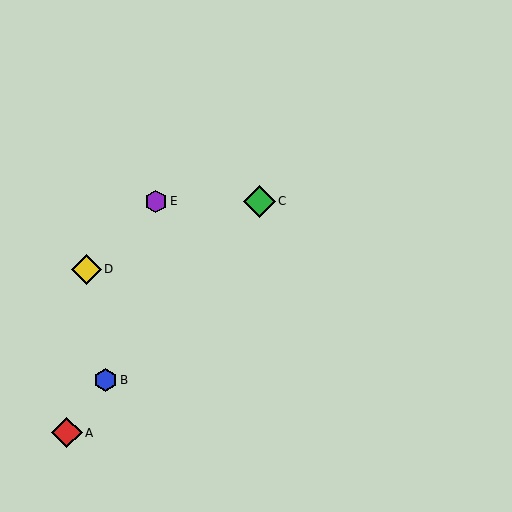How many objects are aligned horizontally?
2 objects (C, E) are aligned horizontally.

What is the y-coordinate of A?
Object A is at y≈433.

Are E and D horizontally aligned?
No, E is at y≈201 and D is at y≈269.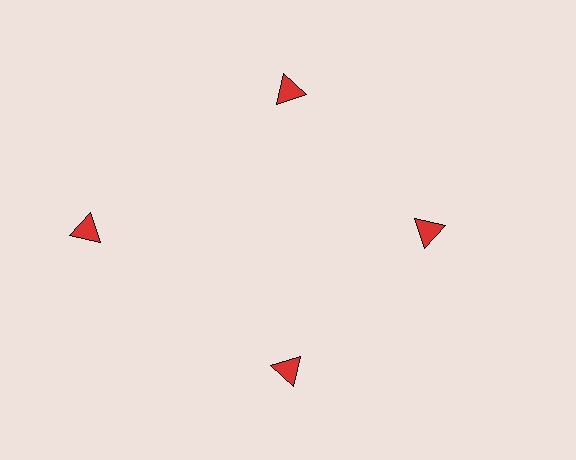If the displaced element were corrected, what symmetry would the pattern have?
It would have 4-fold rotational symmetry — the pattern would map onto itself every 90 degrees.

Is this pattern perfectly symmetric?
No. The 4 red triangles are arranged in a ring, but one element near the 9 o'clock position is pushed outward from the center, breaking the 4-fold rotational symmetry.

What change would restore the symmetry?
The symmetry would be restored by moving it inward, back onto the ring so that all 4 triangles sit at equal angles and equal distance from the center.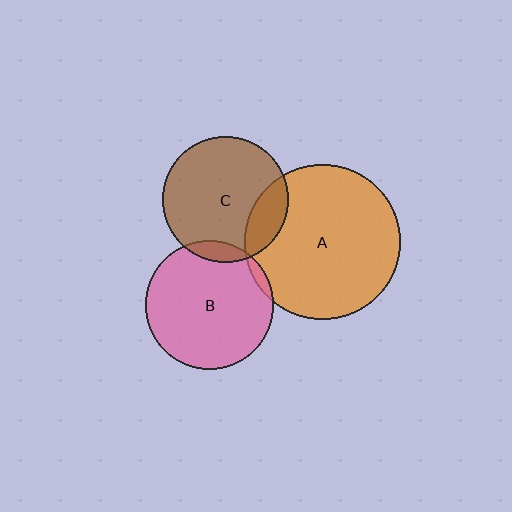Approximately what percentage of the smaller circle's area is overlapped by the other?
Approximately 20%.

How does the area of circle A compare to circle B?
Approximately 1.5 times.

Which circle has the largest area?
Circle A (orange).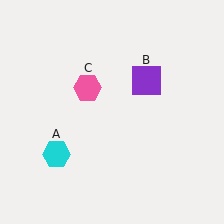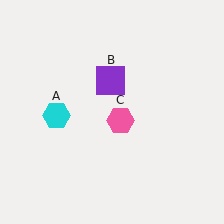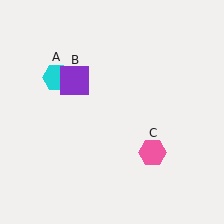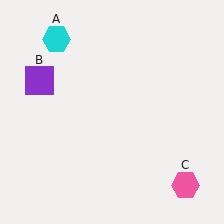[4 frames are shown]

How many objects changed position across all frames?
3 objects changed position: cyan hexagon (object A), purple square (object B), pink hexagon (object C).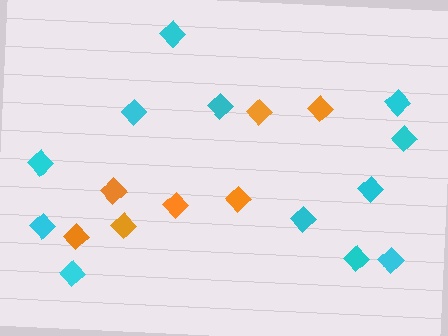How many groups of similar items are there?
There are 2 groups: one group of cyan diamonds (12) and one group of orange diamonds (7).